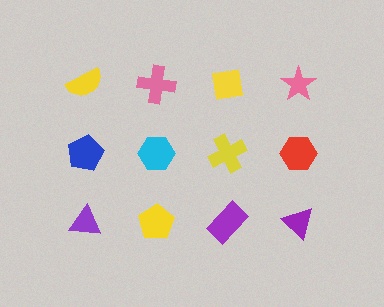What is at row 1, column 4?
A pink star.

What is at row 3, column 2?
A yellow pentagon.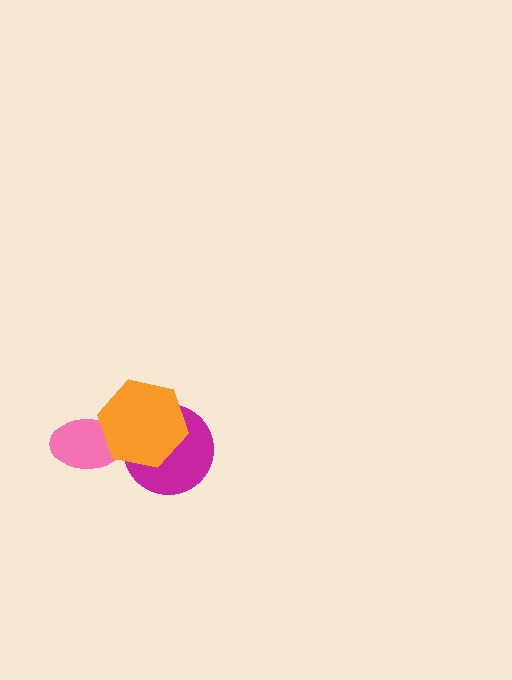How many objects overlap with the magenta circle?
1 object overlaps with the magenta circle.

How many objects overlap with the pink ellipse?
1 object overlaps with the pink ellipse.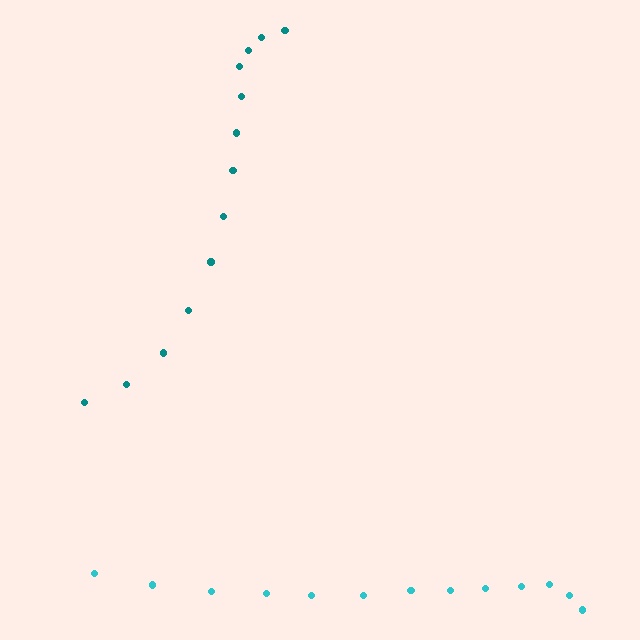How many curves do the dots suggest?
There are 2 distinct paths.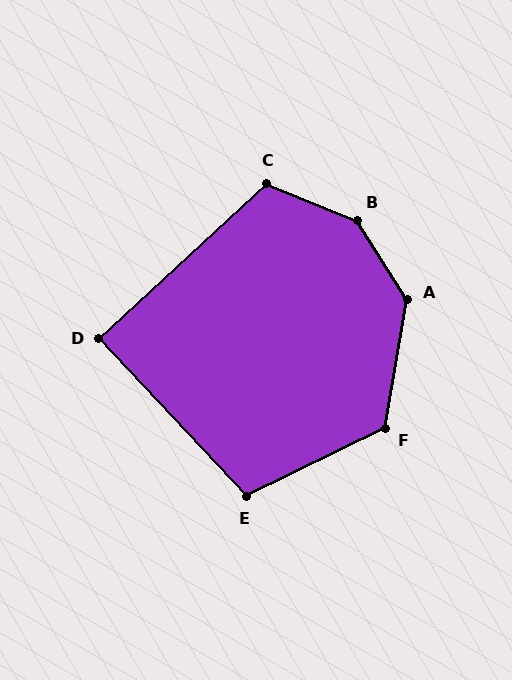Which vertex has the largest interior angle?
B, at approximately 145 degrees.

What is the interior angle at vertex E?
Approximately 107 degrees (obtuse).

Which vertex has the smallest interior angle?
D, at approximately 90 degrees.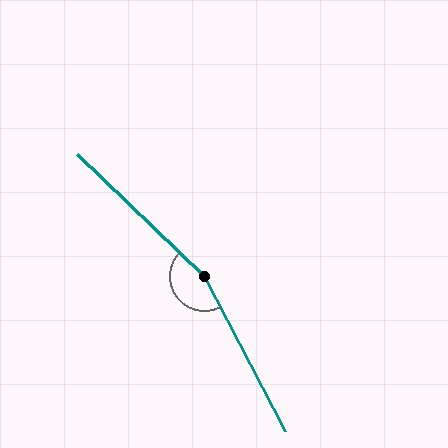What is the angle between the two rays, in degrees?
Approximately 161 degrees.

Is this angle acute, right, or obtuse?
It is obtuse.